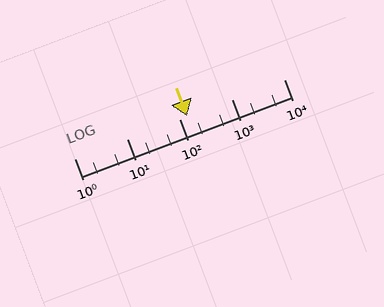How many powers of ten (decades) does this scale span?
The scale spans 4 decades, from 1 to 10000.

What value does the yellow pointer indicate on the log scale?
The pointer indicates approximately 140.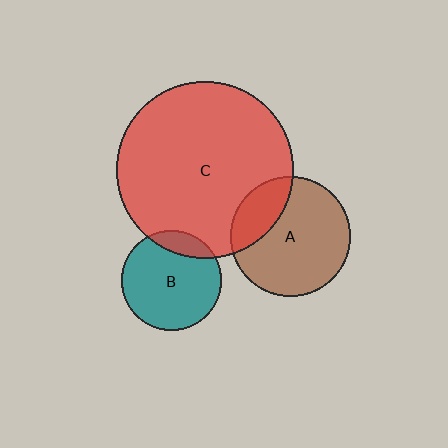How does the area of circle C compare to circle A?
Approximately 2.2 times.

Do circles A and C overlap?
Yes.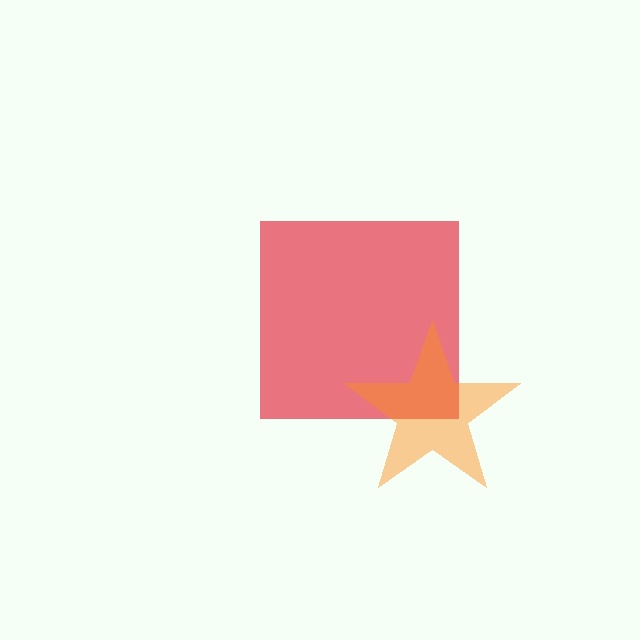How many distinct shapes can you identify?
There are 2 distinct shapes: a red square, an orange star.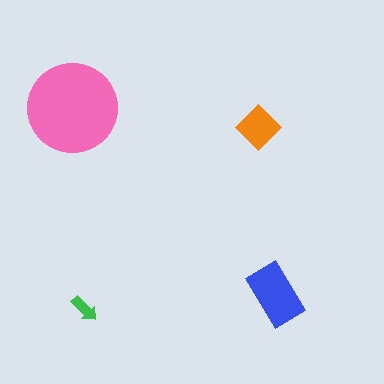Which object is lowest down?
The green arrow is bottommost.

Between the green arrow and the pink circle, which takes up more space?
The pink circle.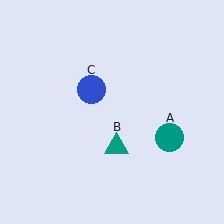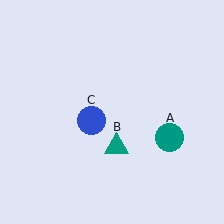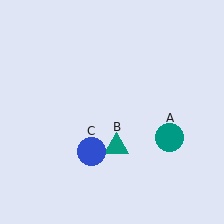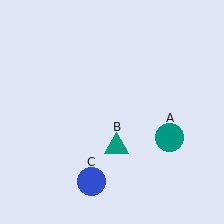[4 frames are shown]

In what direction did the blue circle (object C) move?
The blue circle (object C) moved down.